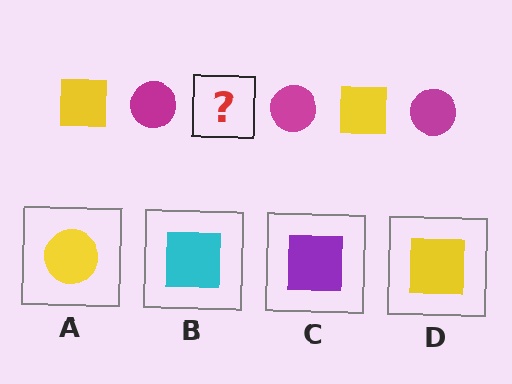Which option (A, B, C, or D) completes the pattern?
D.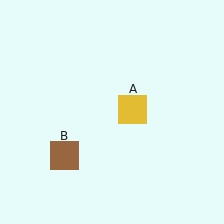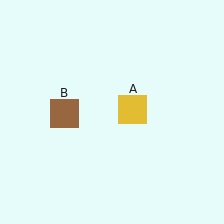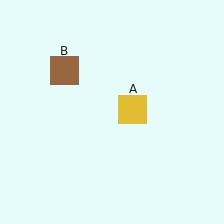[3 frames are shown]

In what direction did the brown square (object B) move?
The brown square (object B) moved up.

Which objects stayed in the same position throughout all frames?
Yellow square (object A) remained stationary.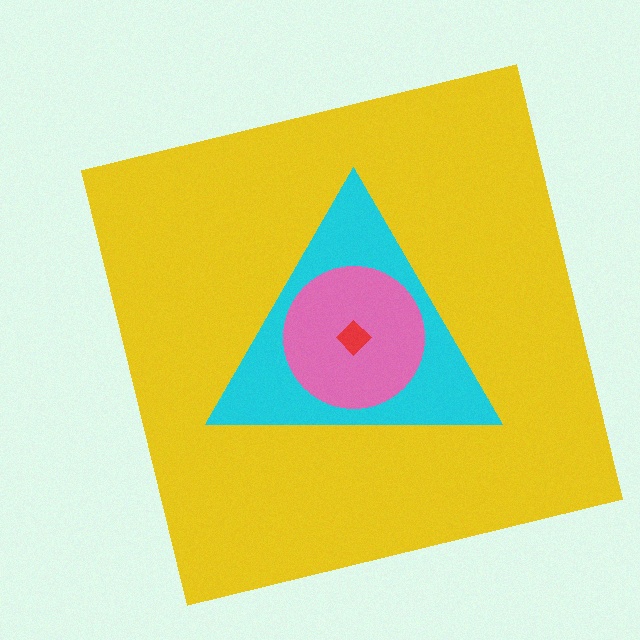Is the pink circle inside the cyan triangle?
Yes.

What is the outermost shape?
The yellow square.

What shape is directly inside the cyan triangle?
The pink circle.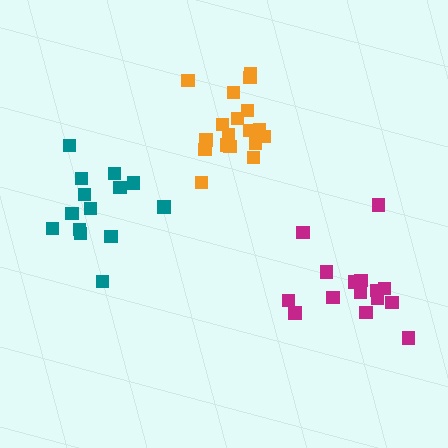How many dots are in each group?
Group 1: 15 dots, Group 2: 18 dots, Group 3: 14 dots (47 total).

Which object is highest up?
The orange cluster is topmost.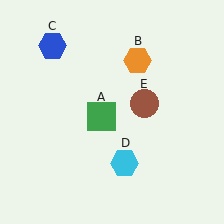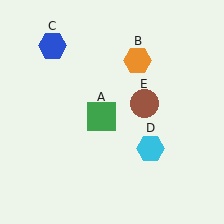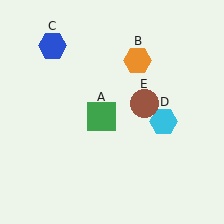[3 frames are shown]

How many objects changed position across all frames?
1 object changed position: cyan hexagon (object D).